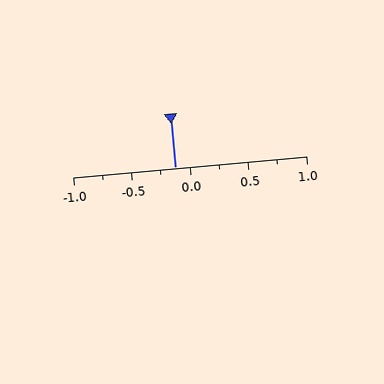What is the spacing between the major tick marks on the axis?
The major ticks are spaced 0.5 apart.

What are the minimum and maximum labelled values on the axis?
The axis runs from -1.0 to 1.0.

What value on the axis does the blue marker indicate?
The marker indicates approximately -0.12.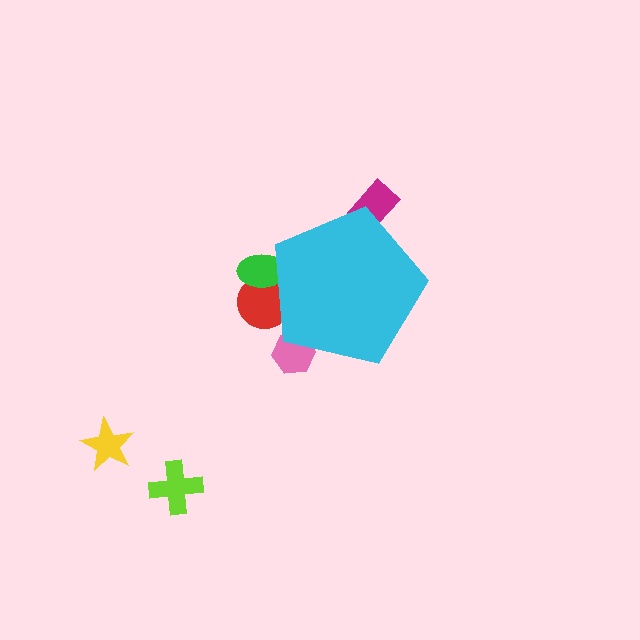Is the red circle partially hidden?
Yes, the red circle is partially hidden behind the cyan pentagon.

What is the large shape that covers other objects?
A cyan pentagon.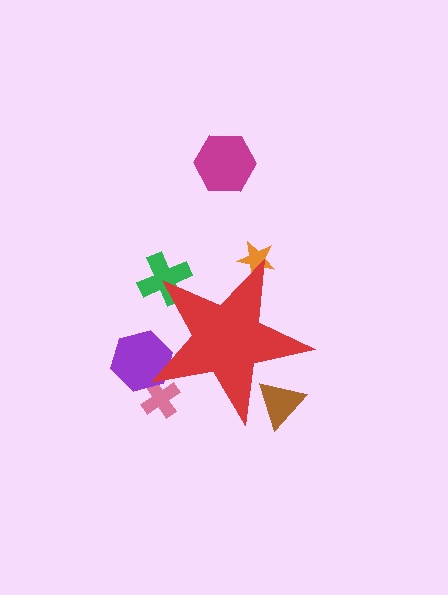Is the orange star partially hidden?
Yes, the orange star is partially hidden behind the red star.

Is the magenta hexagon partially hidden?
No, the magenta hexagon is fully visible.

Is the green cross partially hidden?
Yes, the green cross is partially hidden behind the red star.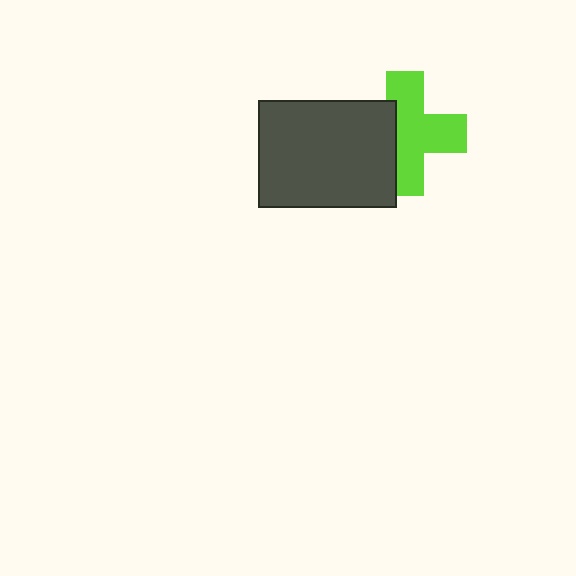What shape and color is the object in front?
The object in front is a dark gray rectangle.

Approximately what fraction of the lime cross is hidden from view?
Roughly 35% of the lime cross is hidden behind the dark gray rectangle.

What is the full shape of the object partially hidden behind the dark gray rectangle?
The partially hidden object is a lime cross.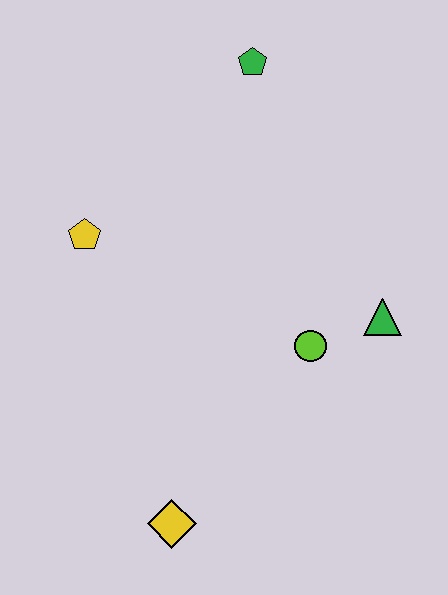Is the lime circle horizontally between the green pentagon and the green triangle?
Yes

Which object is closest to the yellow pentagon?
The green pentagon is closest to the yellow pentagon.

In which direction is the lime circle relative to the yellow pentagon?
The lime circle is to the right of the yellow pentagon.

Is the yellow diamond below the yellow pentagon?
Yes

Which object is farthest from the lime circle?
The green pentagon is farthest from the lime circle.